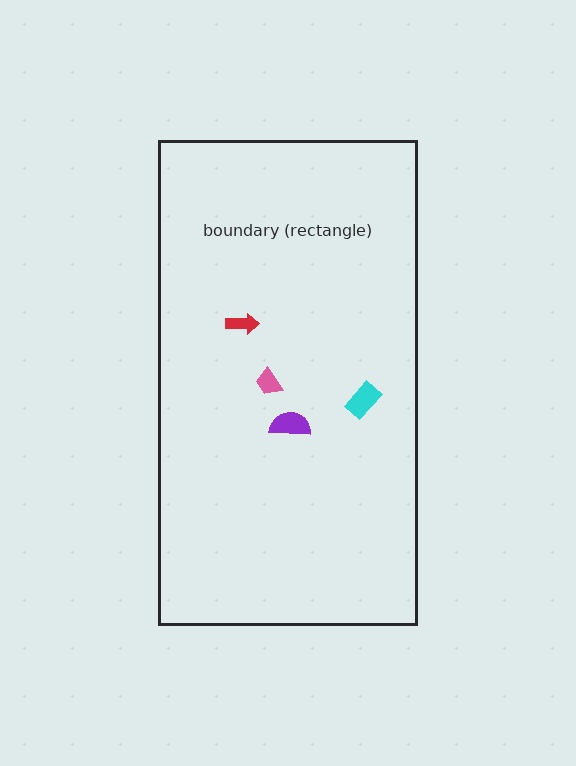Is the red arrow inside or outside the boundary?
Inside.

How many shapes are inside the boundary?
4 inside, 0 outside.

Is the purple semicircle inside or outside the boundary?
Inside.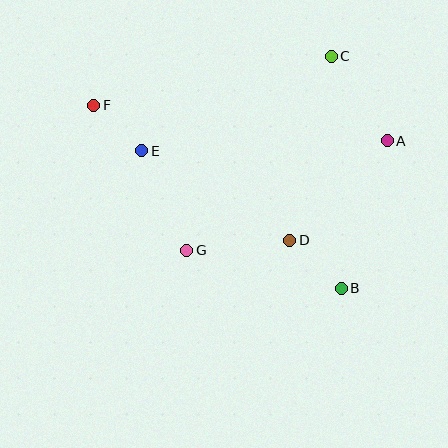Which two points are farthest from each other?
Points B and F are farthest from each other.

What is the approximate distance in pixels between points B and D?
The distance between B and D is approximately 70 pixels.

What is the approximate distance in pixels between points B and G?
The distance between B and G is approximately 159 pixels.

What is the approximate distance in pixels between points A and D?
The distance between A and D is approximately 139 pixels.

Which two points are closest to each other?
Points E and F are closest to each other.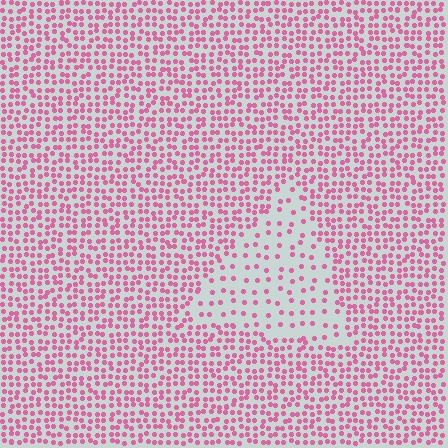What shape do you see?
I see a triangle.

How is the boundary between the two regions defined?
The boundary is defined by a change in element density (approximately 2.5x ratio). All elements are the same color, size, and shape.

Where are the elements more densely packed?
The elements are more densely packed outside the triangle boundary.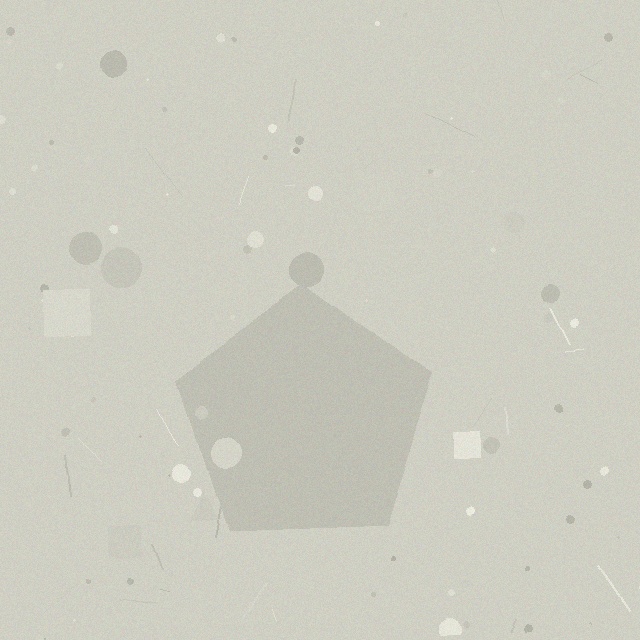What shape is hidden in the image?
A pentagon is hidden in the image.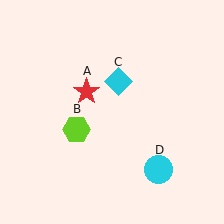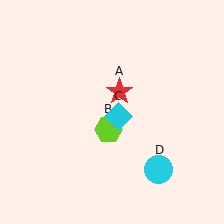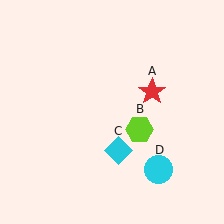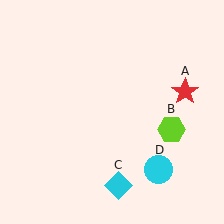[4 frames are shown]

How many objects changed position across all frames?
3 objects changed position: red star (object A), lime hexagon (object B), cyan diamond (object C).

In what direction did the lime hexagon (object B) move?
The lime hexagon (object B) moved right.